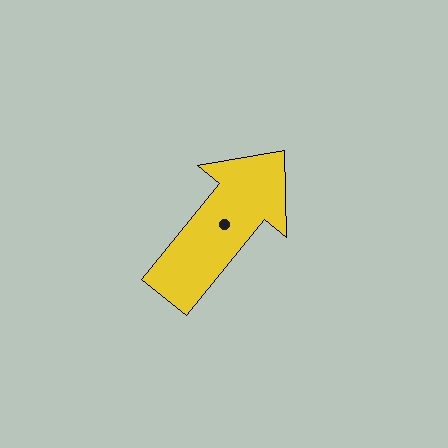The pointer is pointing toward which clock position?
Roughly 1 o'clock.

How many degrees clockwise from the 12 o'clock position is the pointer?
Approximately 39 degrees.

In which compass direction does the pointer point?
Northeast.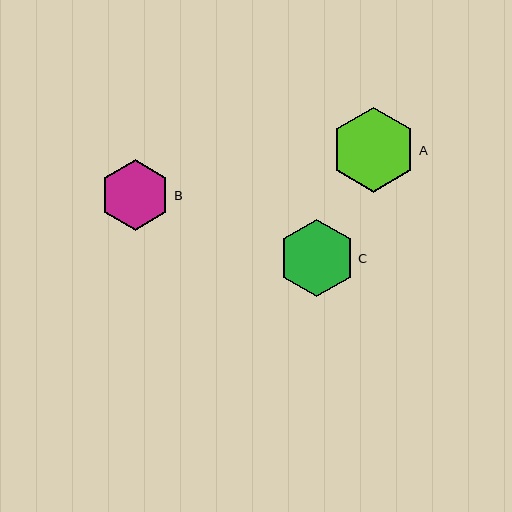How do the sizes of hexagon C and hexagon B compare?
Hexagon C and hexagon B are approximately the same size.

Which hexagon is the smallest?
Hexagon B is the smallest with a size of approximately 71 pixels.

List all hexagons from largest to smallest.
From largest to smallest: A, C, B.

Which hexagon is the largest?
Hexagon A is the largest with a size of approximately 85 pixels.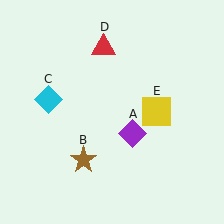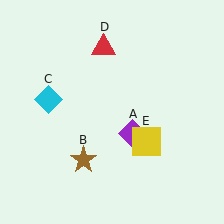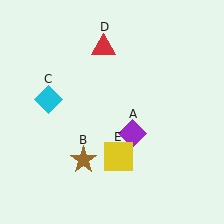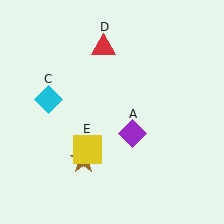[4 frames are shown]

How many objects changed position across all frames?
1 object changed position: yellow square (object E).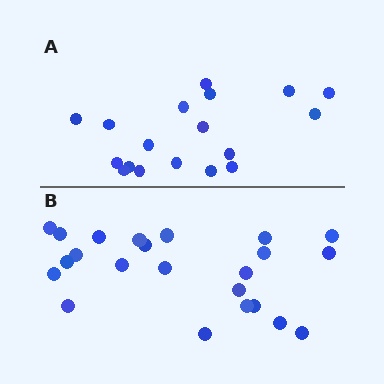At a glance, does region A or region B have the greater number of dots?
Region B (the bottom region) has more dots.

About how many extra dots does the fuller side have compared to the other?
Region B has about 5 more dots than region A.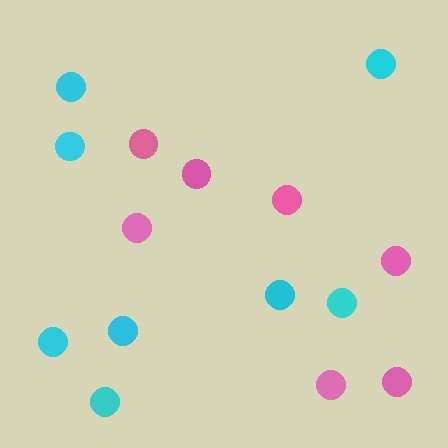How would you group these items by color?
There are 2 groups: one group of pink circles (7) and one group of cyan circles (8).